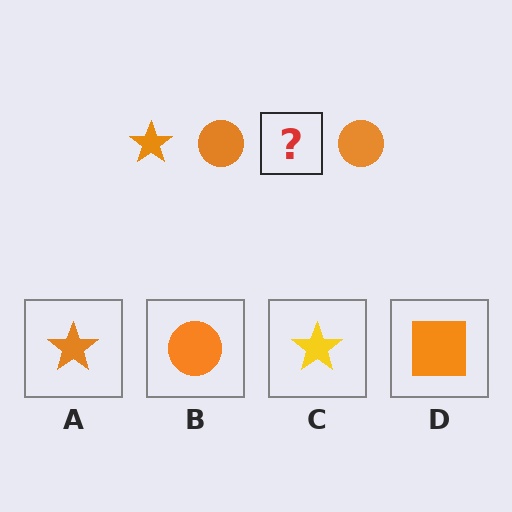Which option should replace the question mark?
Option A.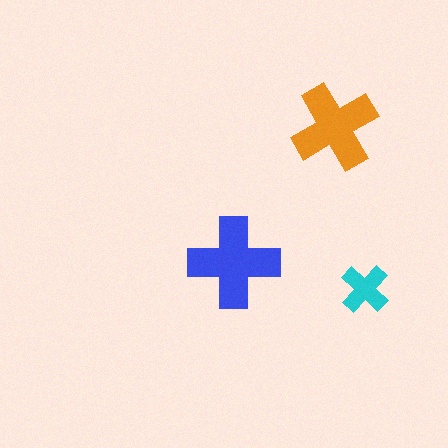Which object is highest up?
The orange cross is topmost.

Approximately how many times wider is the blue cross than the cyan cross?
About 2 times wider.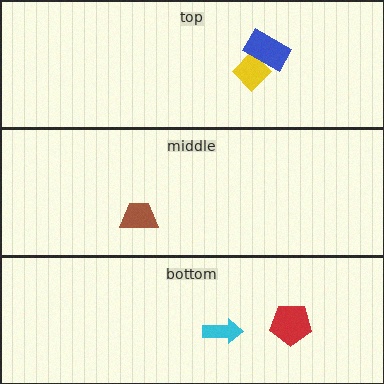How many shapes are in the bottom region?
2.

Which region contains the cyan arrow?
The bottom region.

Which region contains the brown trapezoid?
The middle region.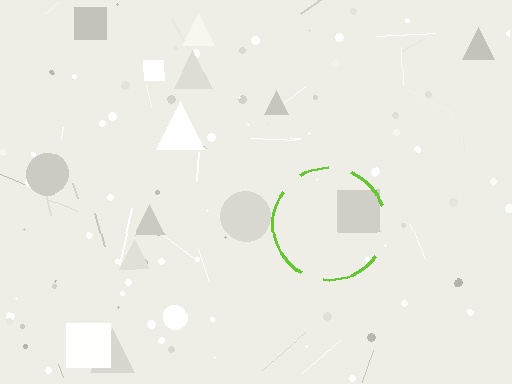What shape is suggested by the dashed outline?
The dashed outline suggests a circle.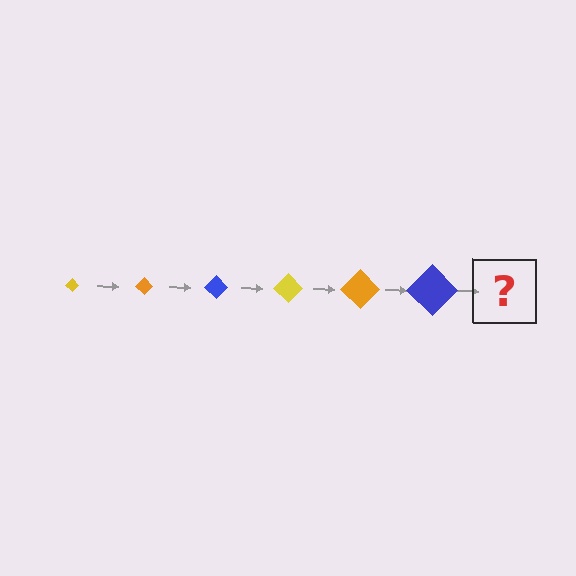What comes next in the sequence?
The next element should be a yellow diamond, larger than the previous one.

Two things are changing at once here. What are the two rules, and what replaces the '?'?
The two rules are that the diamond grows larger each step and the color cycles through yellow, orange, and blue. The '?' should be a yellow diamond, larger than the previous one.